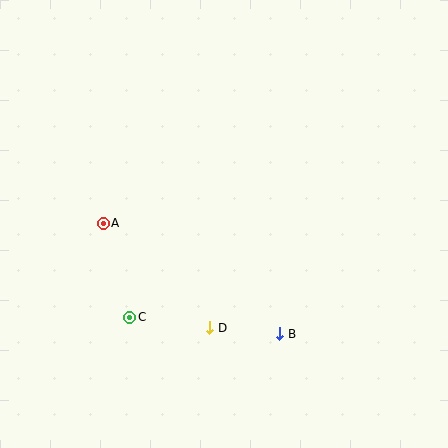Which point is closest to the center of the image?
Point D at (210, 328) is closest to the center.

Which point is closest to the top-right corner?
Point B is closest to the top-right corner.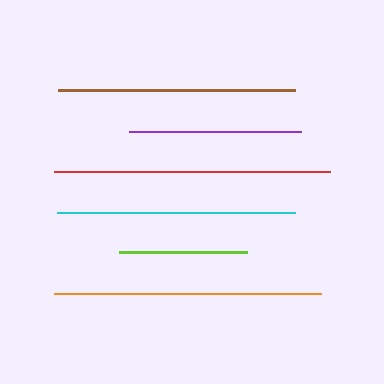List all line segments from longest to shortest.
From longest to shortest: red, orange, cyan, brown, purple, lime.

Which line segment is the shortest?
The lime line is the shortest at approximately 128 pixels.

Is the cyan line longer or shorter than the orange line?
The orange line is longer than the cyan line.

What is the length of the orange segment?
The orange segment is approximately 267 pixels long.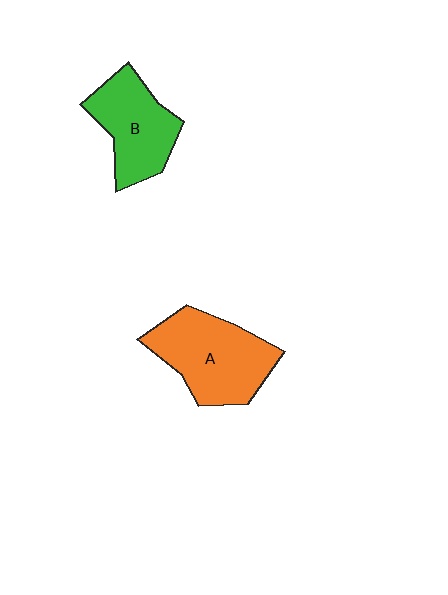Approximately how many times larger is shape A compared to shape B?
Approximately 1.2 times.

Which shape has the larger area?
Shape A (orange).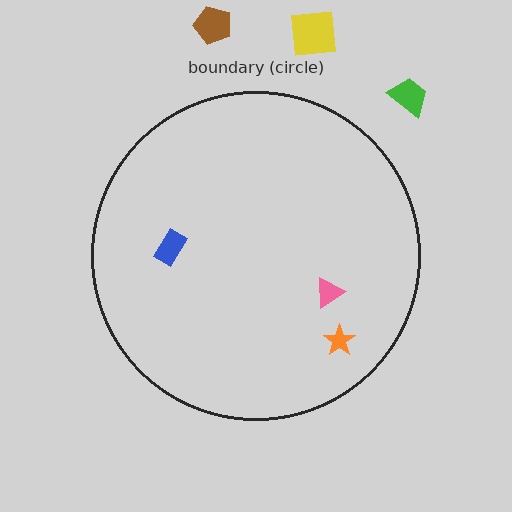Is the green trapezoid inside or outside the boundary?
Outside.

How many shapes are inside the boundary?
3 inside, 3 outside.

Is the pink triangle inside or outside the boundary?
Inside.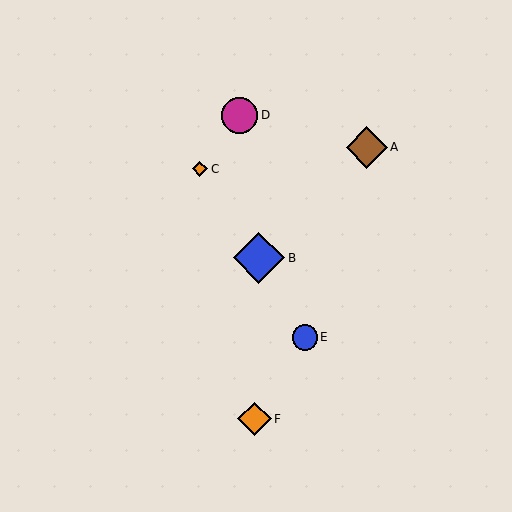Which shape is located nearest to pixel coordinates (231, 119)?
The magenta circle (labeled D) at (240, 115) is nearest to that location.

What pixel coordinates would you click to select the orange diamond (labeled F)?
Click at (254, 419) to select the orange diamond F.